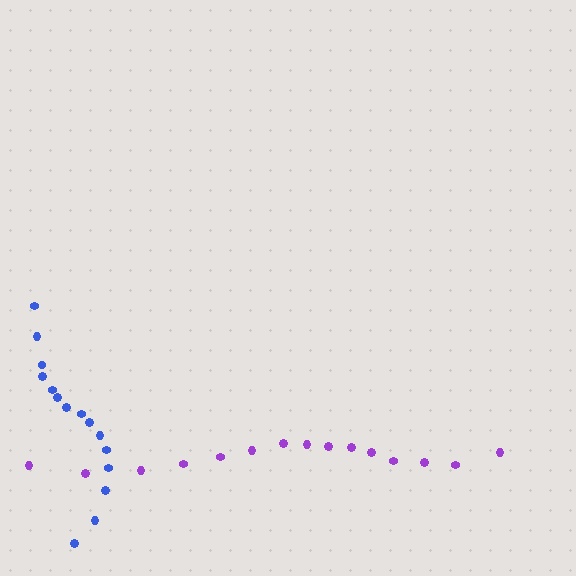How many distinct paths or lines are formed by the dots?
There are 2 distinct paths.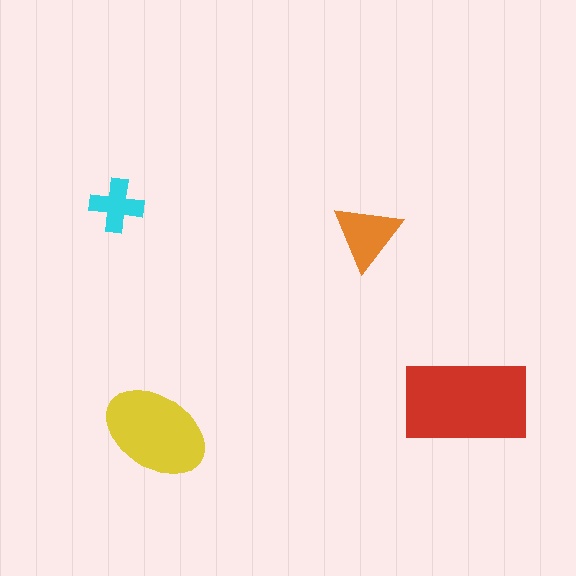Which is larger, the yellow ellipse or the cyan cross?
The yellow ellipse.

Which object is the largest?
The red rectangle.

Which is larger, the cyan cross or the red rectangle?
The red rectangle.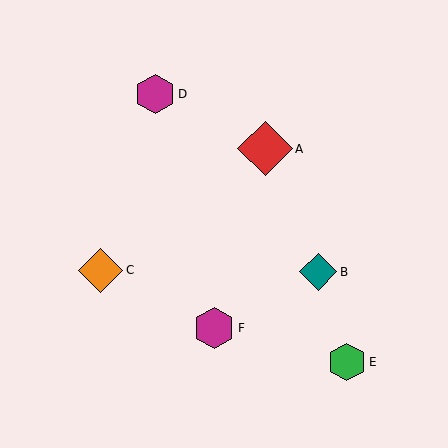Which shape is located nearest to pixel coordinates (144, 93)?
The magenta hexagon (labeled D) at (155, 94) is nearest to that location.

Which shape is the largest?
The red diamond (labeled A) is the largest.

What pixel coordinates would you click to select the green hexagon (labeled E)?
Click at (347, 362) to select the green hexagon E.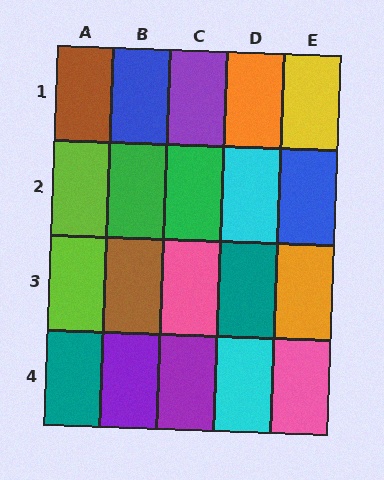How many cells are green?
2 cells are green.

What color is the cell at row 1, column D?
Orange.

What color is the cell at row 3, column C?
Pink.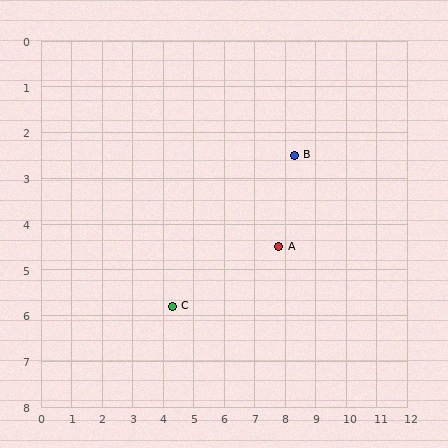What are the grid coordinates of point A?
Point A is at approximately (7.8, 4.5).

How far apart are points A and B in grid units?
Points A and B are about 2.1 grid units apart.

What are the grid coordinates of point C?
Point C is at approximately (4.3, 5.8).